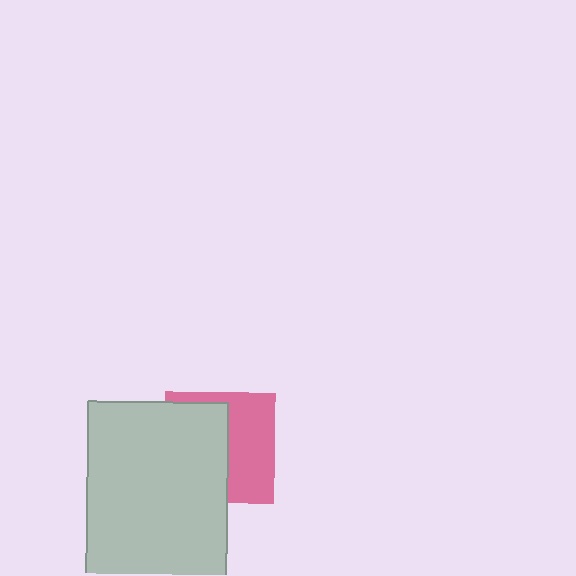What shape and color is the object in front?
The object in front is a light gray rectangle.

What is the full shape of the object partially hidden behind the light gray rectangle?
The partially hidden object is a pink square.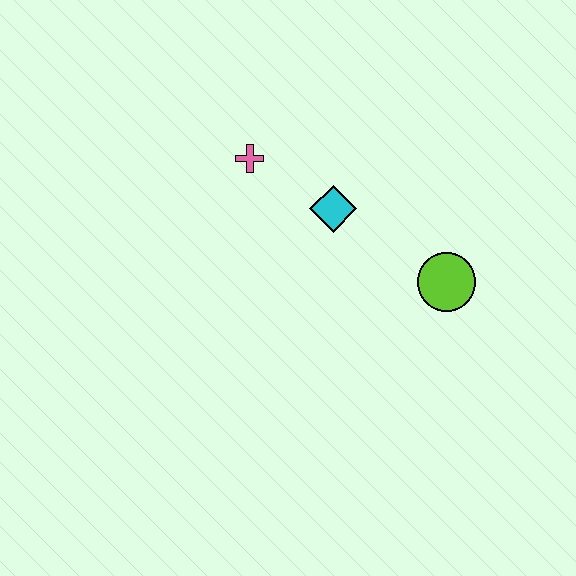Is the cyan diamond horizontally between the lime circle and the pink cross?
Yes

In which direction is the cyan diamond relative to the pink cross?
The cyan diamond is to the right of the pink cross.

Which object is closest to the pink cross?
The cyan diamond is closest to the pink cross.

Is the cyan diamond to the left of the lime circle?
Yes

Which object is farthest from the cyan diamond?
The lime circle is farthest from the cyan diamond.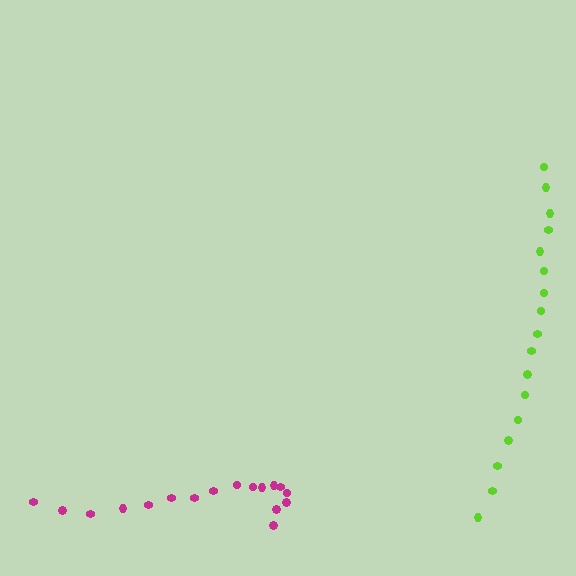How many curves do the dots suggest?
There are 2 distinct paths.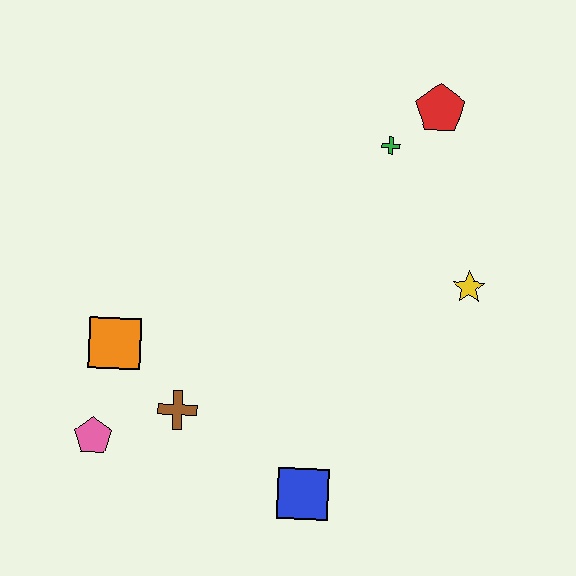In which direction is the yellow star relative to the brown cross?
The yellow star is to the right of the brown cross.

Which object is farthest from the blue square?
The red pentagon is farthest from the blue square.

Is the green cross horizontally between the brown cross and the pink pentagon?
No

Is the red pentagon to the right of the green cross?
Yes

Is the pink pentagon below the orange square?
Yes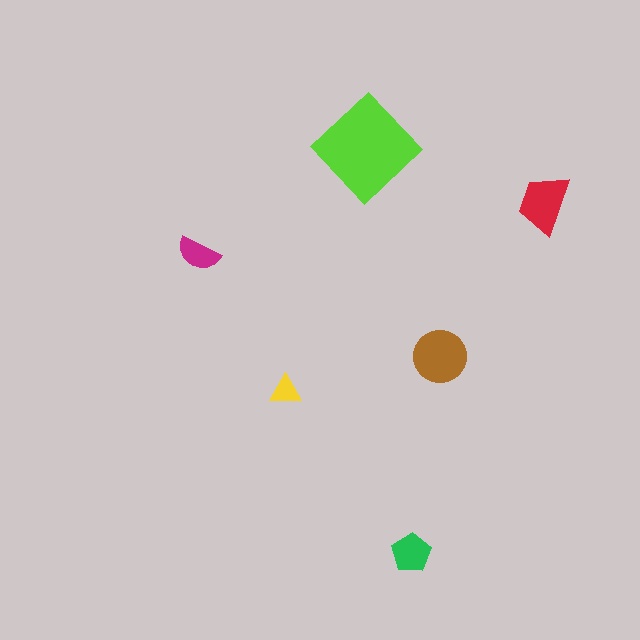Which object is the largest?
The lime diamond.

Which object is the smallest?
The yellow triangle.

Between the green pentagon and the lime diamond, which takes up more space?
The lime diamond.